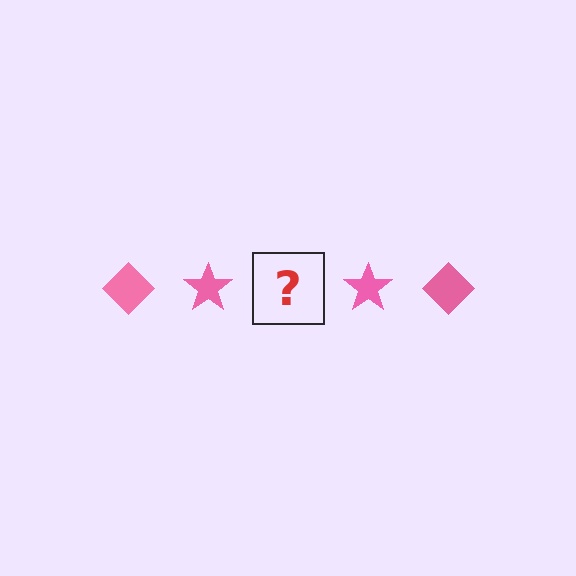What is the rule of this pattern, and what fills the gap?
The rule is that the pattern cycles through diamond, star shapes in pink. The gap should be filled with a pink diamond.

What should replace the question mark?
The question mark should be replaced with a pink diamond.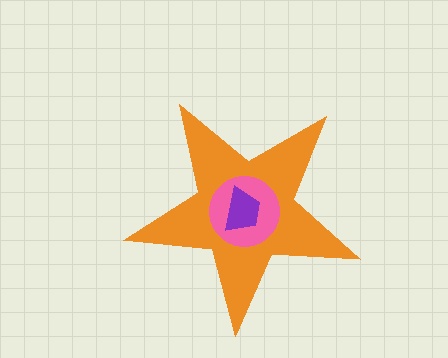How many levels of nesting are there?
3.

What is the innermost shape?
The purple trapezoid.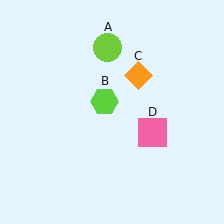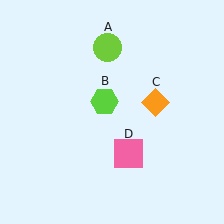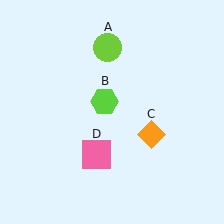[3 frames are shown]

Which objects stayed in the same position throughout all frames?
Lime circle (object A) and lime hexagon (object B) remained stationary.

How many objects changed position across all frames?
2 objects changed position: orange diamond (object C), pink square (object D).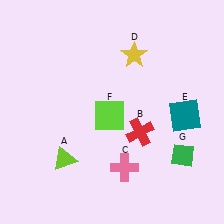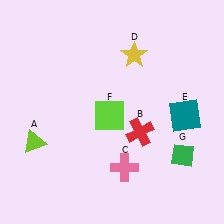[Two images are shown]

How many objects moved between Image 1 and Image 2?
1 object moved between the two images.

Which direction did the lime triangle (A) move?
The lime triangle (A) moved left.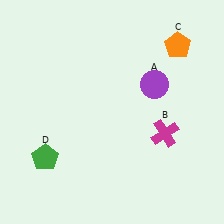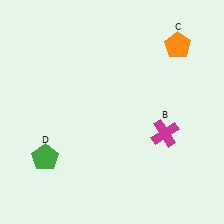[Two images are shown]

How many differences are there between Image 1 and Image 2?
There is 1 difference between the two images.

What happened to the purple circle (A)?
The purple circle (A) was removed in Image 2. It was in the top-right area of Image 1.